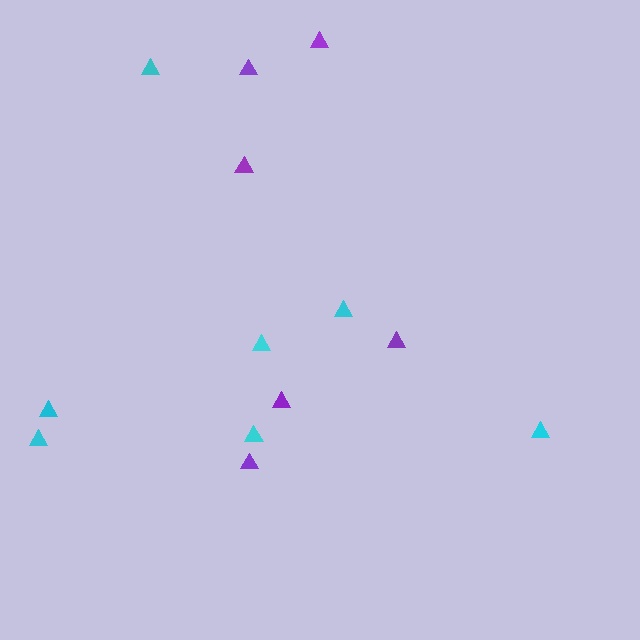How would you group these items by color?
There are 2 groups: one group of purple triangles (6) and one group of cyan triangles (7).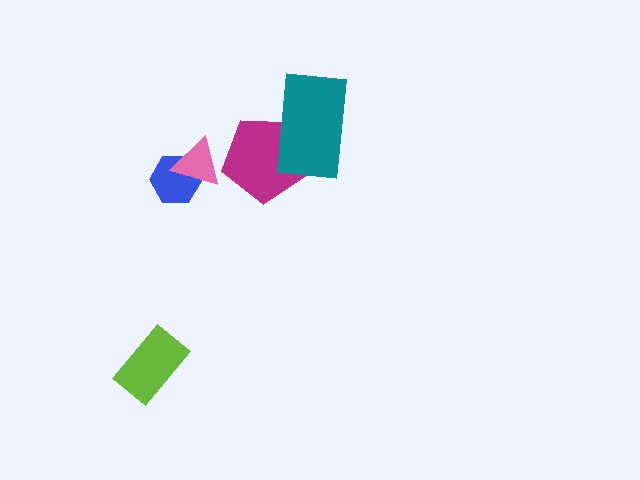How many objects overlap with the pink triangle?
1 object overlaps with the pink triangle.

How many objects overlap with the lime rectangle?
0 objects overlap with the lime rectangle.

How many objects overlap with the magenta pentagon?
1 object overlaps with the magenta pentagon.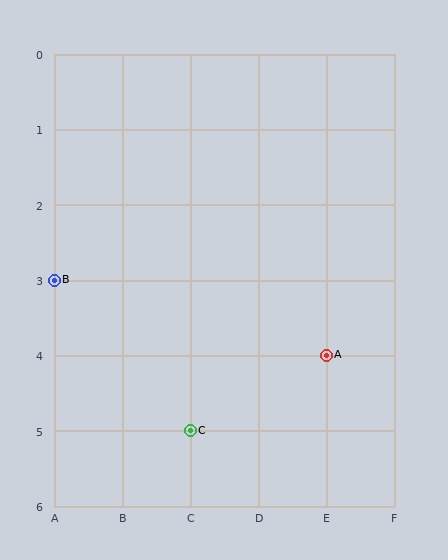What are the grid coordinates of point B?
Point B is at grid coordinates (A, 3).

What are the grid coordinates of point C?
Point C is at grid coordinates (C, 5).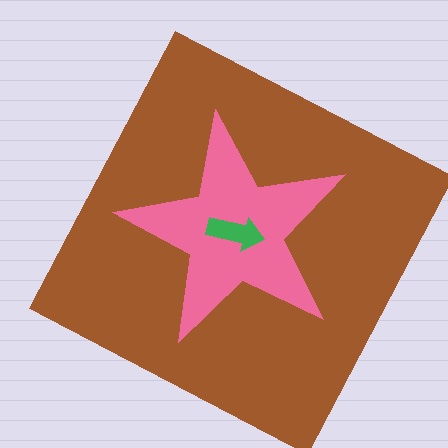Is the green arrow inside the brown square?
Yes.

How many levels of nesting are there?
3.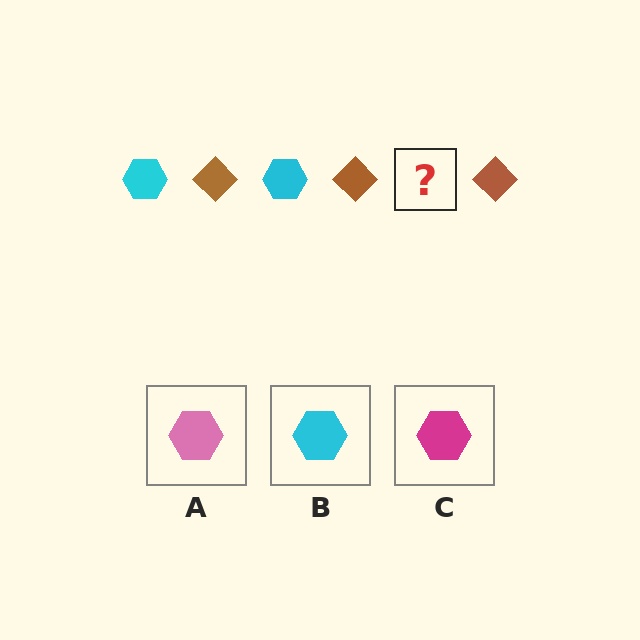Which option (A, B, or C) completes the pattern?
B.